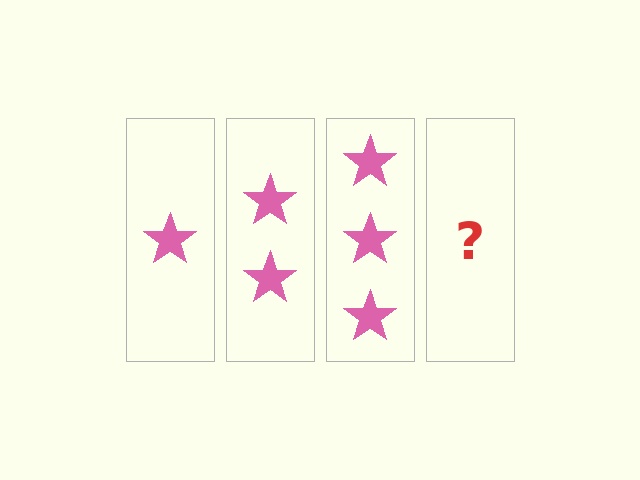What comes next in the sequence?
The next element should be 4 stars.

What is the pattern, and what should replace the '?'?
The pattern is that each step adds one more star. The '?' should be 4 stars.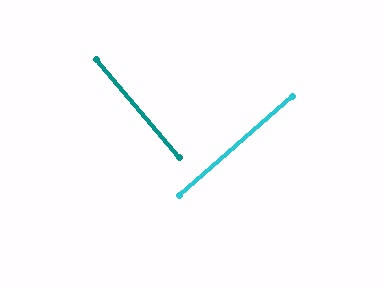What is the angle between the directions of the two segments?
Approximately 89 degrees.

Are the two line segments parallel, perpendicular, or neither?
Perpendicular — they meet at approximately 89°.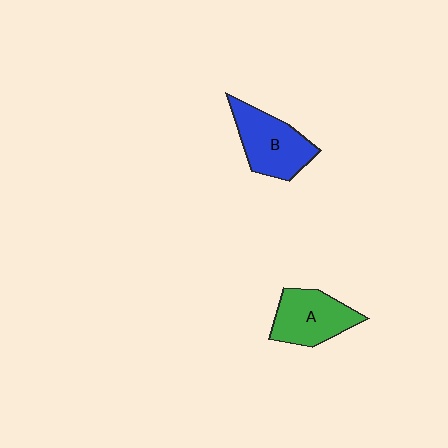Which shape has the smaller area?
Shape A (green).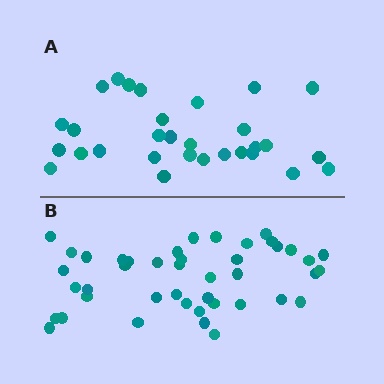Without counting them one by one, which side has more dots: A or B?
Region B (the bottom region) has more dots.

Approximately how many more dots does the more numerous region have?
Region B has approximately 15 more dots than region A.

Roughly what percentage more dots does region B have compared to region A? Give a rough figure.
About 45% more.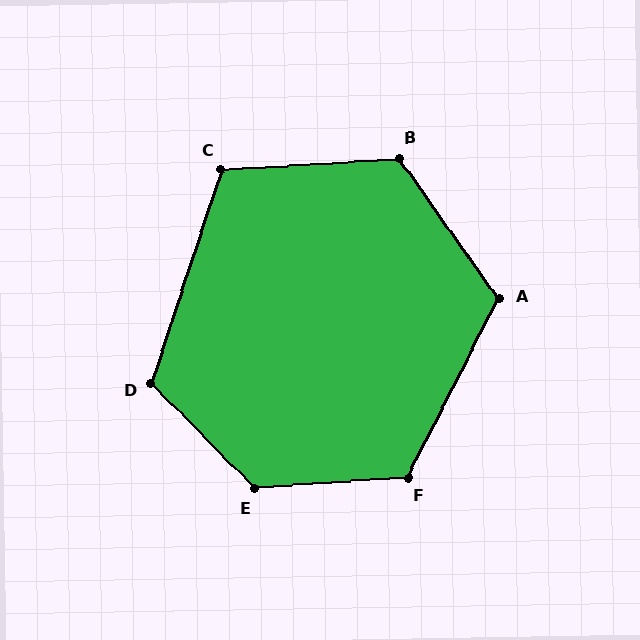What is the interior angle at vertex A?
Approximately 118 degrees (obtuse).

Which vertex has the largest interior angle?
E, at approximately 131 degrees.